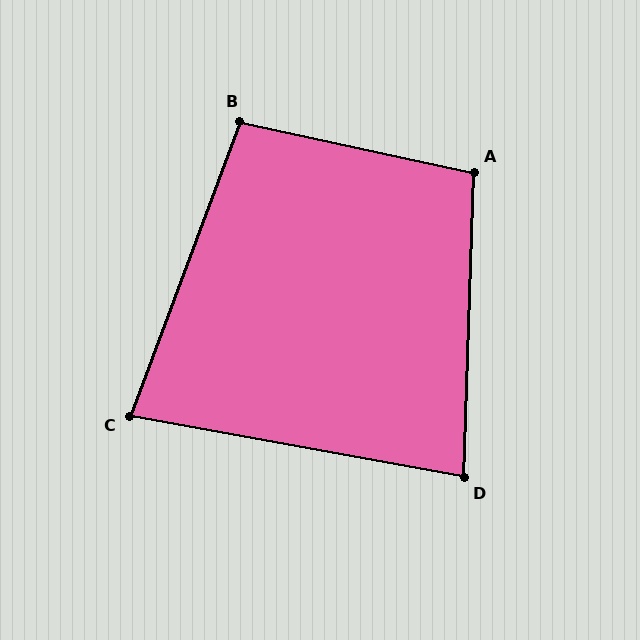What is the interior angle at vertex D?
Approximately 82 degrees (acute).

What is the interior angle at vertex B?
Approximately 98 degrees (obtuse).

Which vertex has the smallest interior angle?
C, at approximately 80 degrees.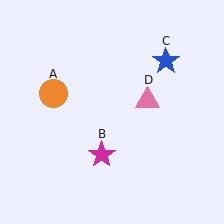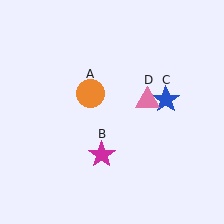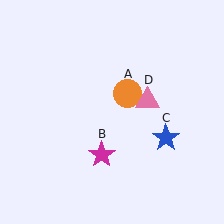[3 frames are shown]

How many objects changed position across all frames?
2 objects changed position: orange circle (object A), blue star (object C).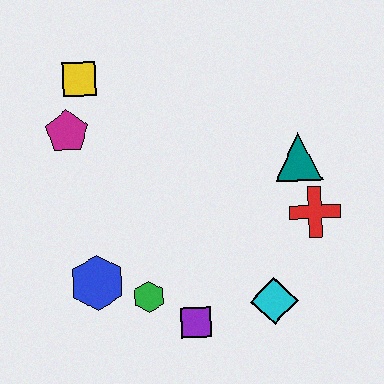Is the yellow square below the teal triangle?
No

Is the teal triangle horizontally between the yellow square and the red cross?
Yes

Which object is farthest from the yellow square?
The cyan diamond is farthest from the yellow square.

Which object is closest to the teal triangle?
The red cross is closest to the teal triangle.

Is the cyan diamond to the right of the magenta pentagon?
Yes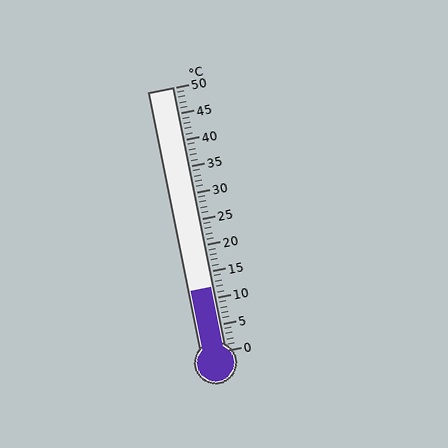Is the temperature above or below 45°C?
The temperature is below 45°C.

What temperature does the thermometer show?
The thermometer shows approximately 12°C.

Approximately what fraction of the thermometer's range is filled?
The thermometer is filled to approximately 25% of its range.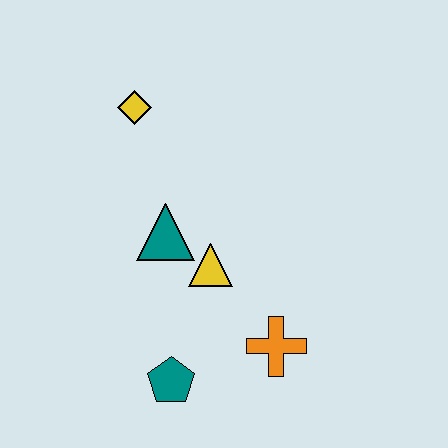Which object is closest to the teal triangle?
The yellow triangle is closest to the teal triangle.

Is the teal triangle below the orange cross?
No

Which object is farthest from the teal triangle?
The orange cross is farthest from the teal triangle.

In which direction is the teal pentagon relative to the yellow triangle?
The teal pentagon is below the yellow triangle.